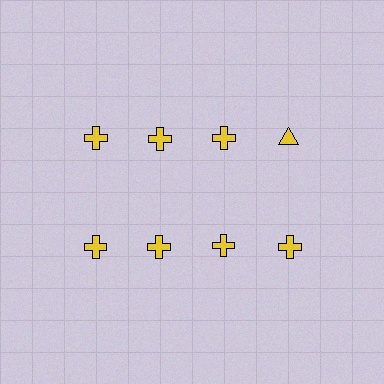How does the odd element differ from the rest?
It has a different shape: triangle instead of cross.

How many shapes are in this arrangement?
There are 8 shapes arranged in a grid pattern.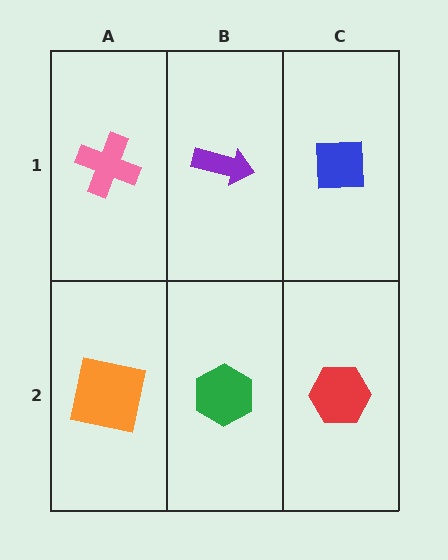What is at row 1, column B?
A purple arrow.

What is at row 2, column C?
A red hexagon.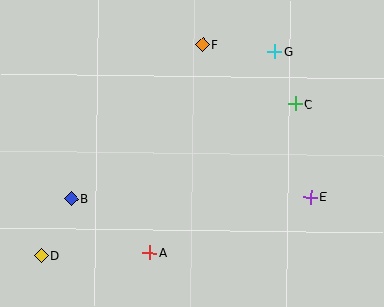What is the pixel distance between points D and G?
The distance between D and G is 310 pixels.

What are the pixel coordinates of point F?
Point F is at (203, 45).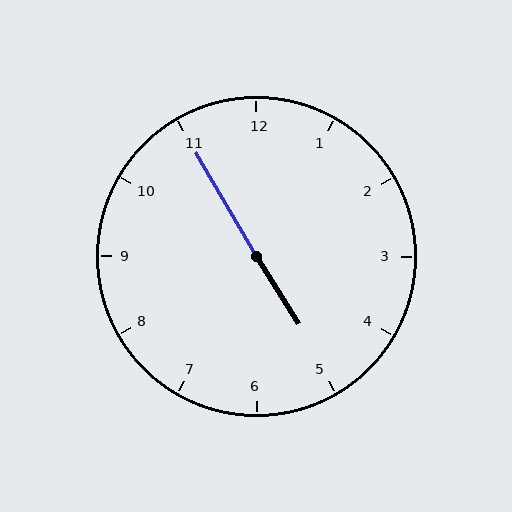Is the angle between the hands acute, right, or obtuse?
It is obtuse.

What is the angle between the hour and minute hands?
Approximately 178 degrees.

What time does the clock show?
4:55.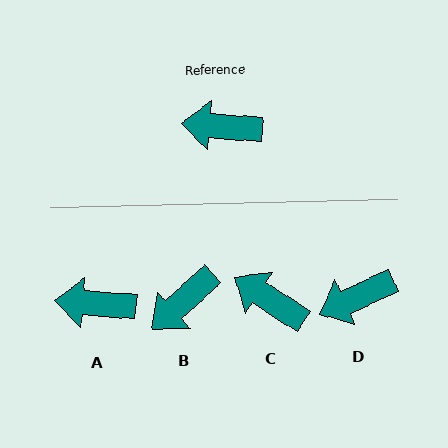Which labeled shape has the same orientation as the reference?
A.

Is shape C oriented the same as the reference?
No, it is off by about 29 degrees.